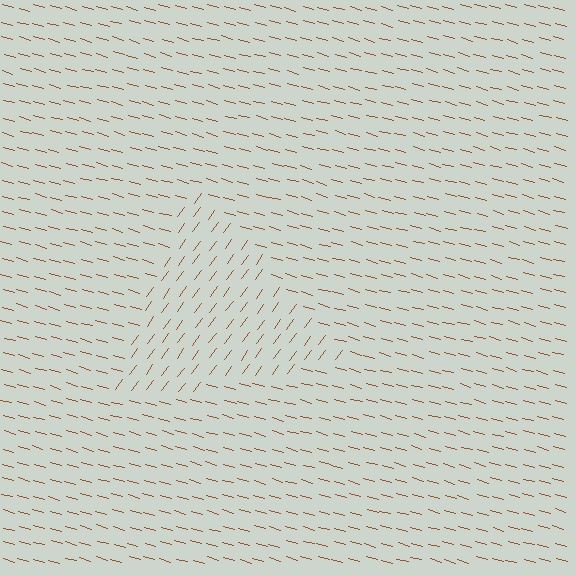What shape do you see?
I see a triangle.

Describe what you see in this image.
The image is filled with small brown line segments. A triangle region in the image has lines oriented differently from the surrounding lines, creating a visible texture boundary.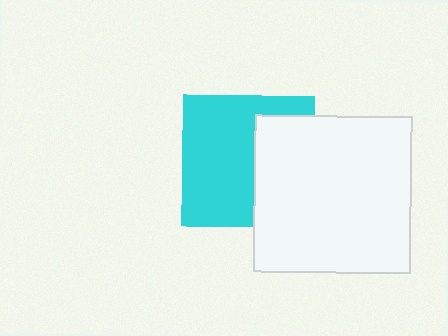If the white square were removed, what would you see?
You would see the complete cyan square.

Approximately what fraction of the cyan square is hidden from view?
Roughly 39% of the cyan square is hidden behind the white square.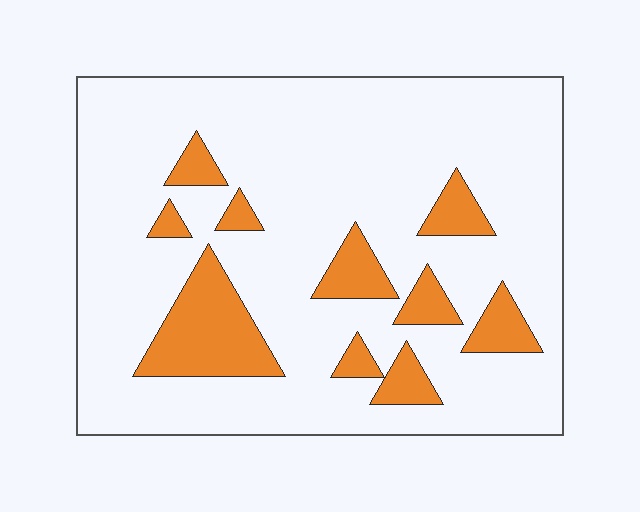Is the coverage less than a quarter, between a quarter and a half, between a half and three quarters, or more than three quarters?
Less than a quarter.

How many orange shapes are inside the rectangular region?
10.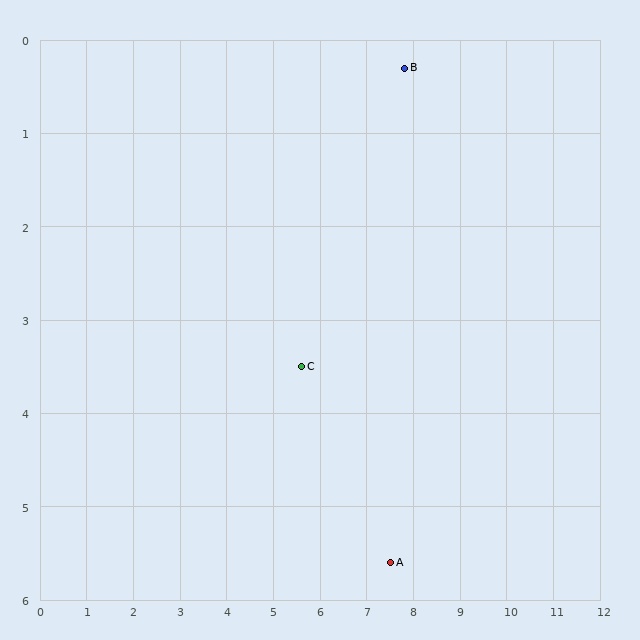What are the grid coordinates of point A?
Point A is at approximately (7.5, 5.6).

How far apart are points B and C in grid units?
Points B and C are about 3.9 grid units apart.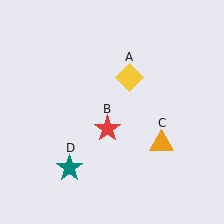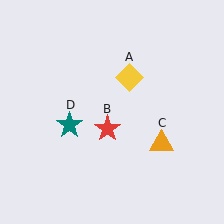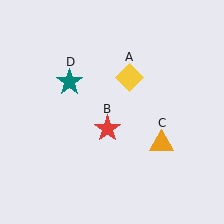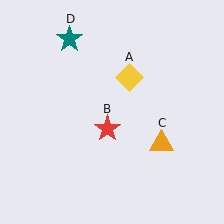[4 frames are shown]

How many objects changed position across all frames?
1 object changed position: teal star (object D).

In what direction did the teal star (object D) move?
The teal star (object D) moved up.